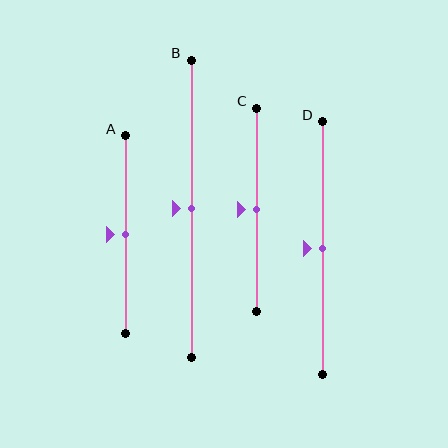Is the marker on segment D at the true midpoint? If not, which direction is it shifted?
Yes, the marker on segment D is at the true midpoint.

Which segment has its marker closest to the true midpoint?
Segment A has its marker closest to the true midpoint.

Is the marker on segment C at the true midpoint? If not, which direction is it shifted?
Yes, the marker on segment C is at the true midpoint.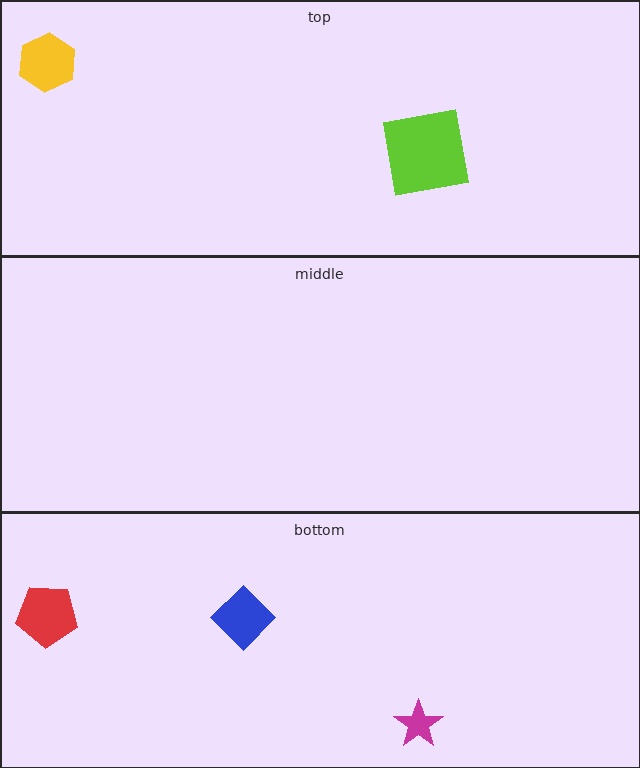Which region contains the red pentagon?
The bottom region.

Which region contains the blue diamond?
The bottom region.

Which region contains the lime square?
The top region.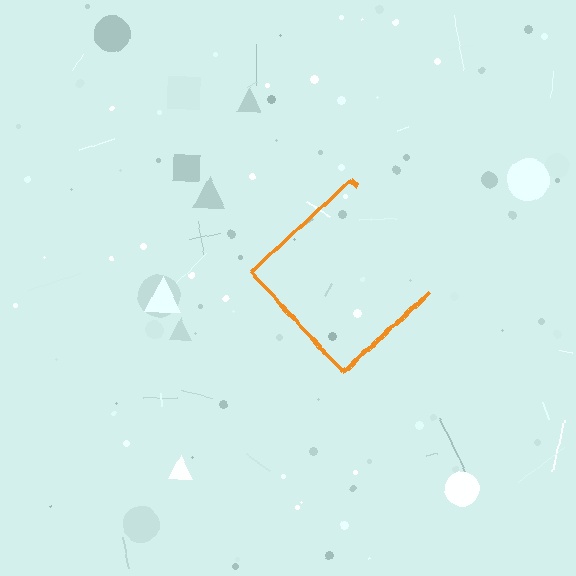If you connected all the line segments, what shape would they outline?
They would outline a diamond.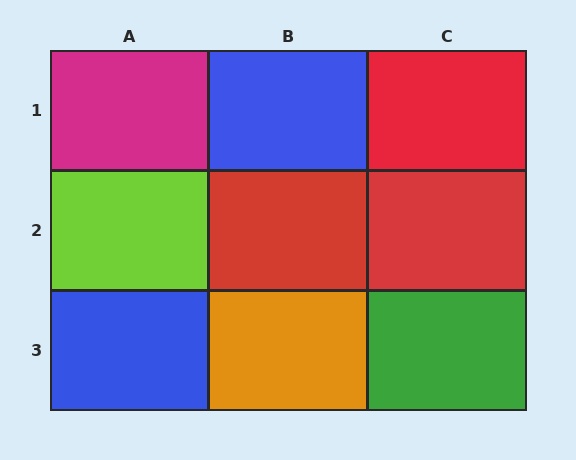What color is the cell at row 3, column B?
Orange.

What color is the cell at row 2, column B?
Red.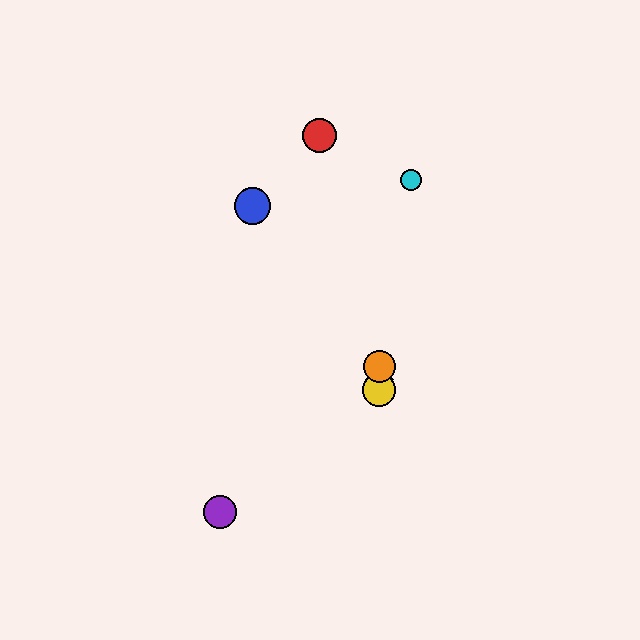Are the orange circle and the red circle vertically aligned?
No, the orange circle is at x≈379 and the red circle is at x≈320.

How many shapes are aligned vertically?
3 shapes (the green diamond, the yellow circle, the orange circle) are aligned vertically.